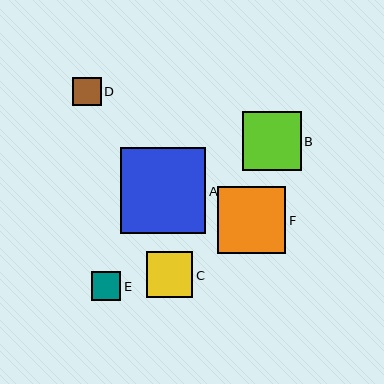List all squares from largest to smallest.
From largest to smallest: A, F, B, C, E, D.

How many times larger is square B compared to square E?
Square B is approximately 2.0 times the size of square E.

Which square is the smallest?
Square D is the smallest with a size of approximately 28 pixels.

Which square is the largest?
Square A is the largest with a size of approximately 86 pixels.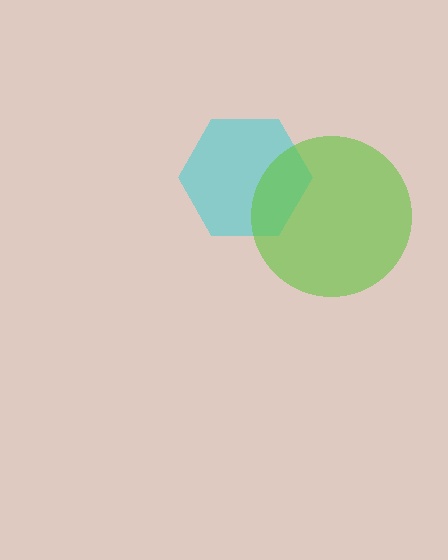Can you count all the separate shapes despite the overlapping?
Yes, there are 2 separate shapes.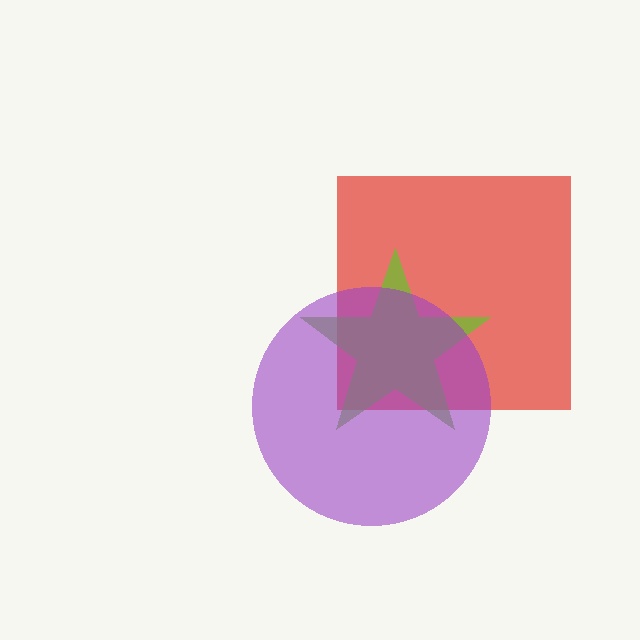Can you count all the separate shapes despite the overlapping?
Yes, there are 3 separate shapes.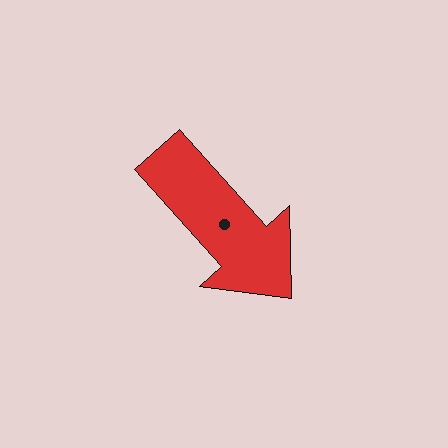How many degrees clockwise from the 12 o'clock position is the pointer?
Approximately 138 degrees.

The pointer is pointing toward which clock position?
Roughly 5 o'clock.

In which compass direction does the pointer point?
Southeast.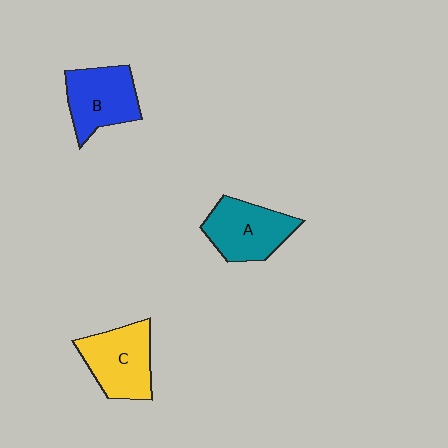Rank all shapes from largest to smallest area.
From largest to smallest: C (yellow), A (teal), B (blue).